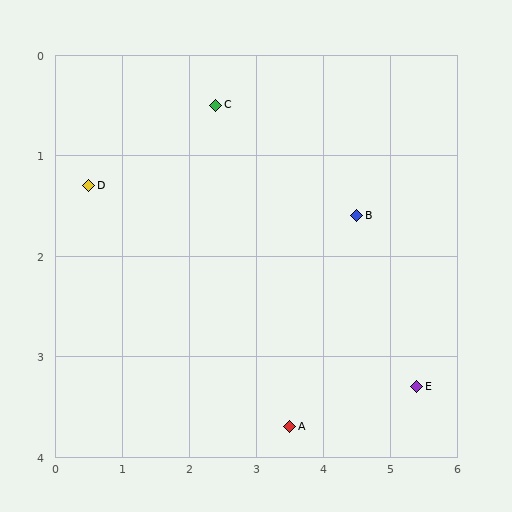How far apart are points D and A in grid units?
Points D and A are about 3.8 grid units apart.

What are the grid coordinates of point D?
Point D is at approximately (0.5, 1.3).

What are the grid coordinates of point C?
Point C is at approximately (2.4, 0.5).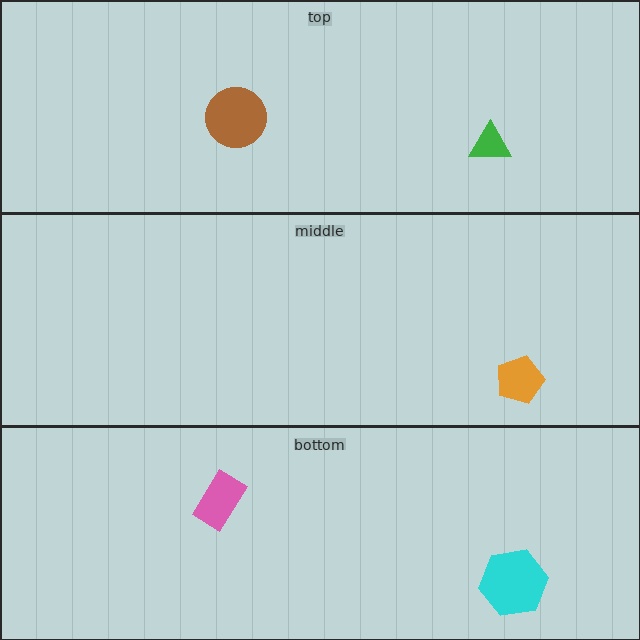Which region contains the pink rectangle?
The bottom region.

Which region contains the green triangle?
The top region.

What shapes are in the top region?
The green triangle, the brown circle.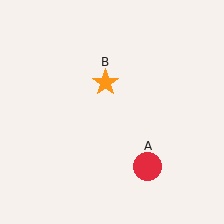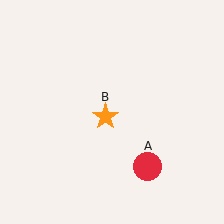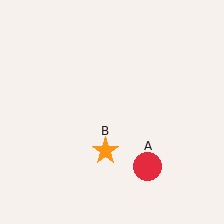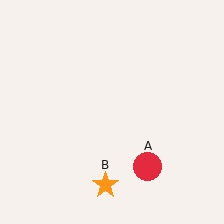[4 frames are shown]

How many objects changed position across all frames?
1 object changed position: orange star (object B).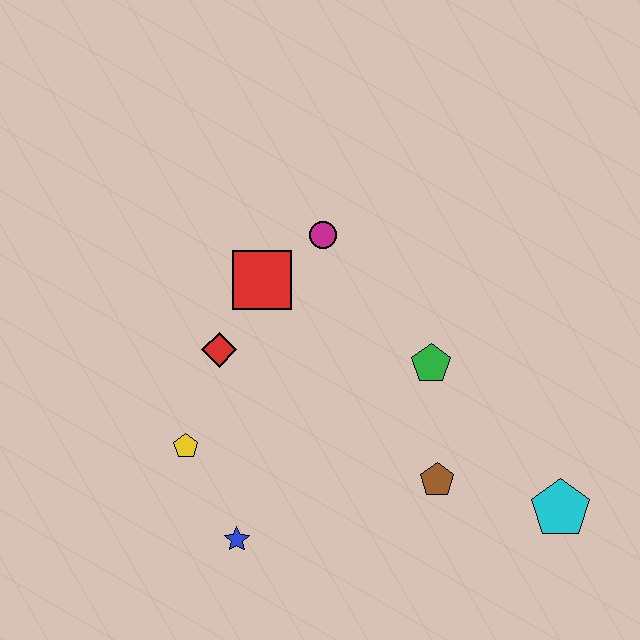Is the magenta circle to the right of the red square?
Yes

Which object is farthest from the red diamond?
The cyan pentagon is farthest from the red diamond.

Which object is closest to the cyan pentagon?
The brown pentagon is closest to the cyan pentagon.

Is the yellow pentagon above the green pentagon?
No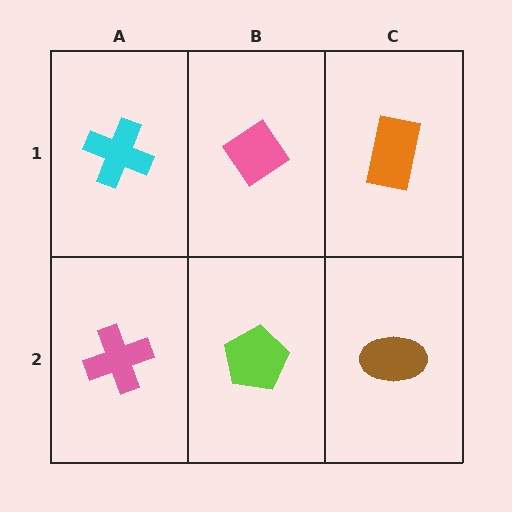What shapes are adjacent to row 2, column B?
A pink diamond (row 1, column B), a pink cross (row 2, column A), a brown ellipse (row 2, column C).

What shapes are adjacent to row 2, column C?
An orange rectangle (row 1, column C), a lime pentagon (row 2, column B).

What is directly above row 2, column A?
A cyan cross.